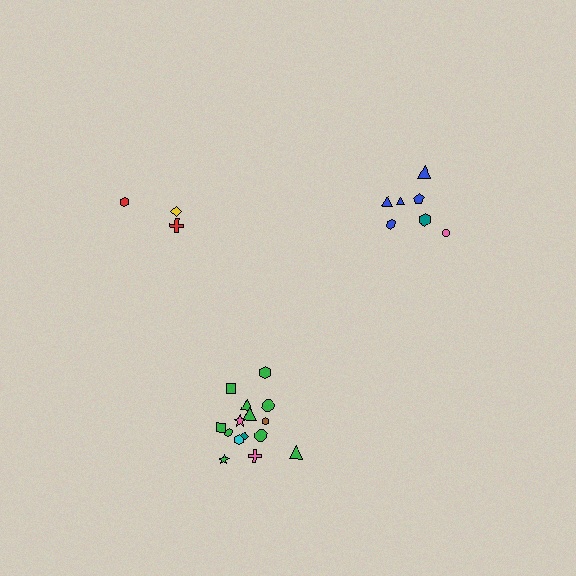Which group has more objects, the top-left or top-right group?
The top-right group.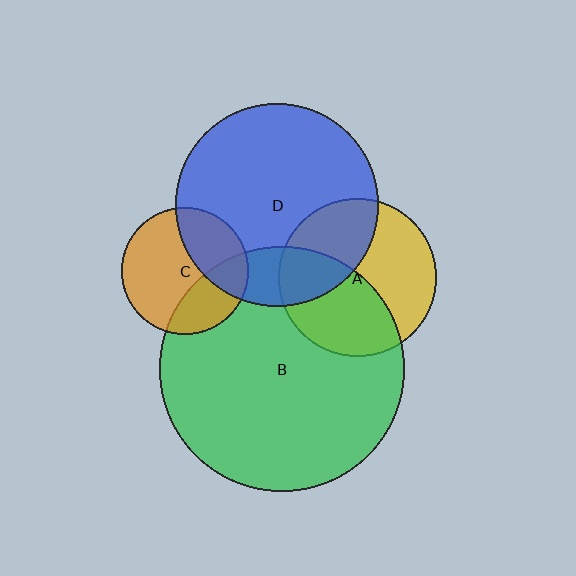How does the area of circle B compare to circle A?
Approximately 2.4 times.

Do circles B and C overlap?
Yes.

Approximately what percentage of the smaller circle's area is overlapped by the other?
Approximately 30%.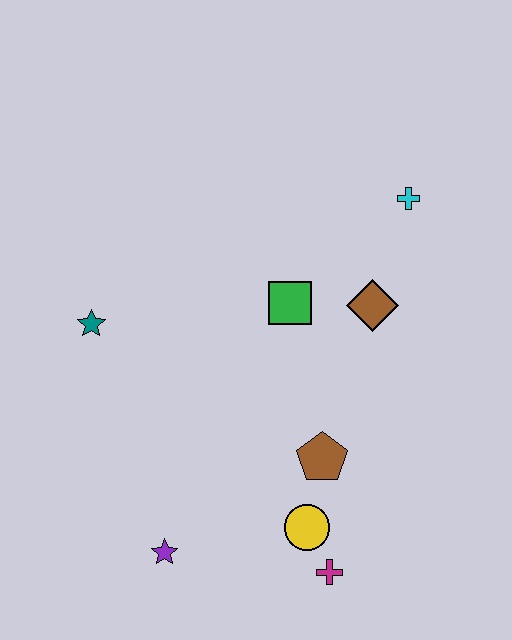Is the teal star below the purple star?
No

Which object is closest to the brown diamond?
The green square is closest to the brown diamond.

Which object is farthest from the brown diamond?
The purple star is farthest from the brown diamond.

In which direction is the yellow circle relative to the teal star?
The yellow circle is to the right of the teal star.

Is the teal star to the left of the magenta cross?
Yes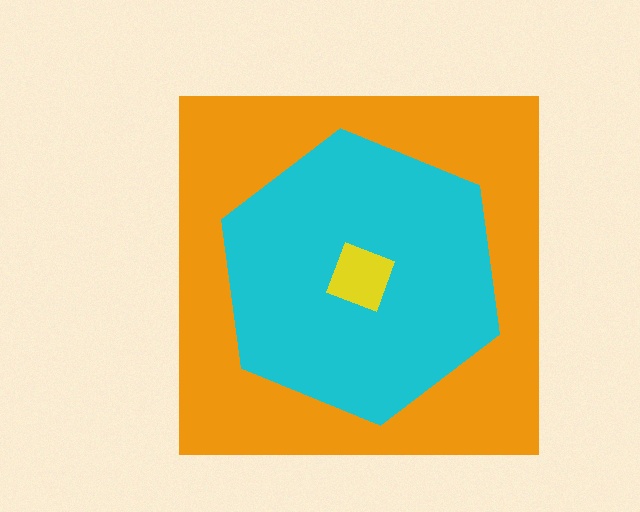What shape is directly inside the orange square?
The cyan hexagon.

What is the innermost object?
The yellow diamond.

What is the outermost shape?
The orange square.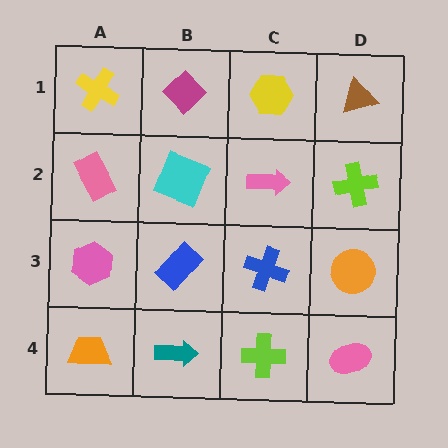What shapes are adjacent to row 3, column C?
A pink arrow (row 2, column C), a lime cross (row 4, column C), a blue rectangle (row 3, column B), an orange circle (row 3, column D).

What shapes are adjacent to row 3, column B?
A cyan square (row 2, column B), a teal arrow (row 4, column B), a pink hexagon (row 3, column A), a blue cross (row 3, column C).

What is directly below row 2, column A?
A pink hexagon.